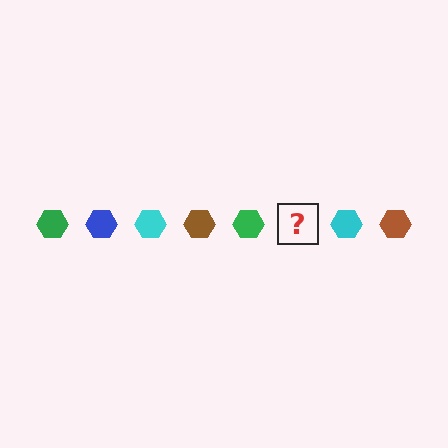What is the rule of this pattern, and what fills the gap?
The rule is that the pattern cycles through green, blue, cyan, brown hexagons. The gap should be filled with a blue hexagon.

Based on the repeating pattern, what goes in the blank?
The blank should be a blue hexagon.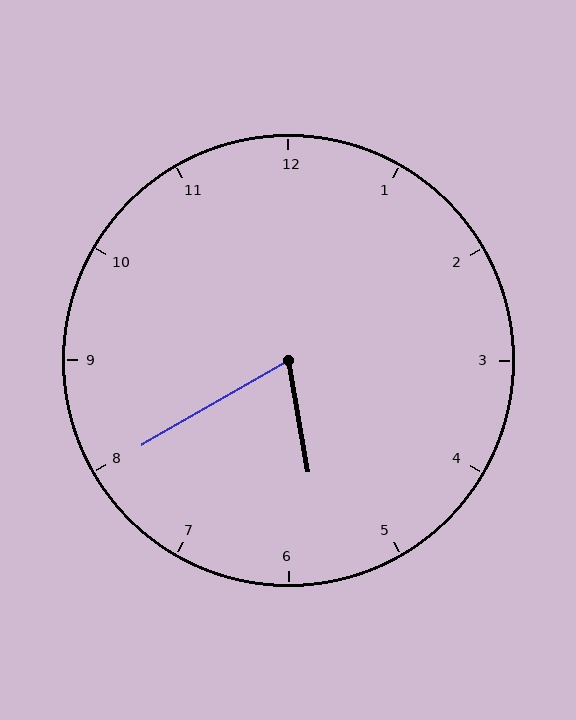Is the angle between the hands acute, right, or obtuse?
It is acute.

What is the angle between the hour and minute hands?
Approximately 70 degrees.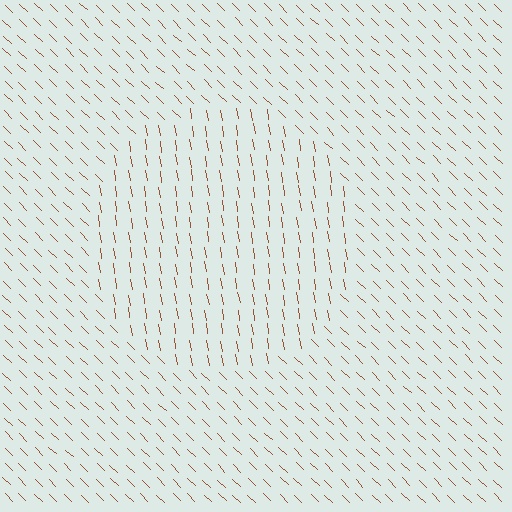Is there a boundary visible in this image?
Yes, there is a texture boundary formed by a change in line orientation.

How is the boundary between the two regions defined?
The boundary is defined purely by a change in line orientation (approximately 37 degrees difference). All lines are the same color and thickness.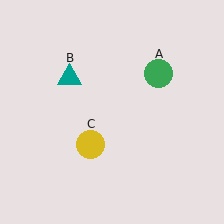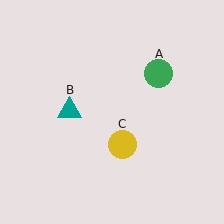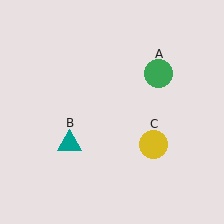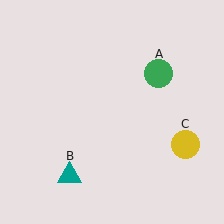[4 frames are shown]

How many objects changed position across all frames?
2 objects changed position: teal triangle (object B), yellow circle (object C).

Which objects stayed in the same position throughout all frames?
Green circle (object A) remained stationary.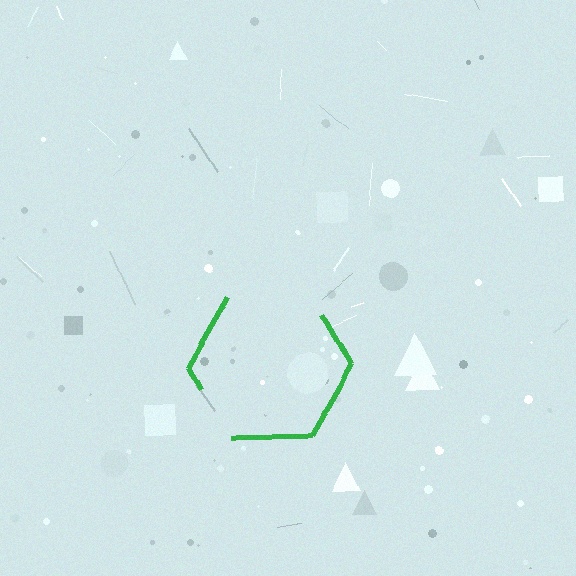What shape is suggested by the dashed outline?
The dashed outline suggests a hexagon.